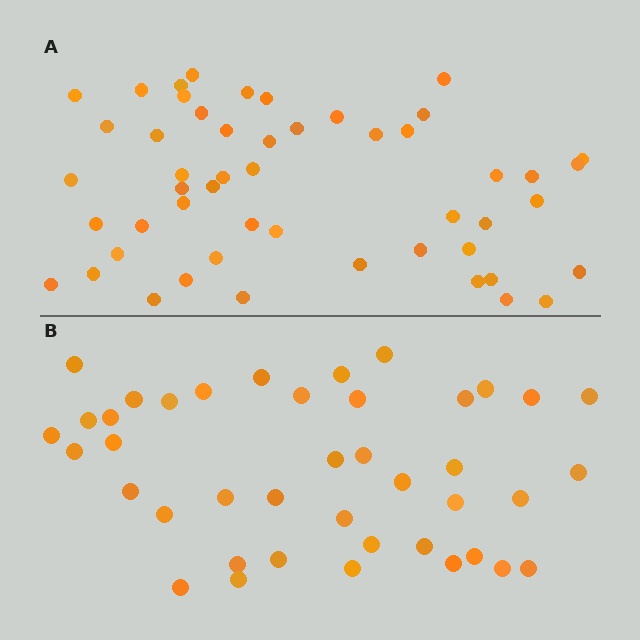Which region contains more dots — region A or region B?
Region A (the top region) has more dots.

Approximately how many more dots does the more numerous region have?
Region A has roughly 10 or so more dots than region B.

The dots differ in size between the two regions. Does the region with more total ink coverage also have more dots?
No. Region B has more total ink coverage because its dots are larger, but region A actually contains more individual dots. Total area can be misleading — the number of items is what matters here.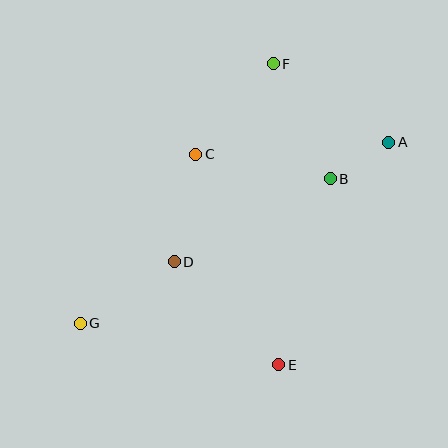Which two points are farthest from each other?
Points A and G are farthest from each other.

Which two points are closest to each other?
Points A and B are closest to each other.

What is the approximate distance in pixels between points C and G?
The distance between C and G is approximately 205 pixels.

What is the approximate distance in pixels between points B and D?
The distance between B and D is approximately 177 pixels.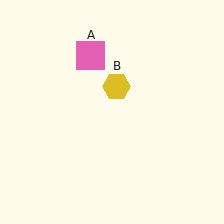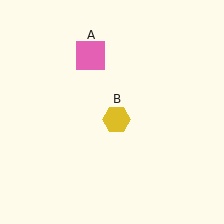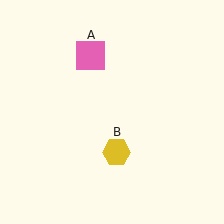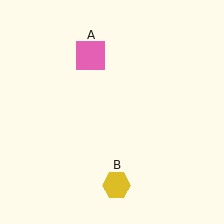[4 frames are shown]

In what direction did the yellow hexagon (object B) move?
The yellow hexagon (object B) moved down.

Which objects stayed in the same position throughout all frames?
Pink square (object A) remained stationary.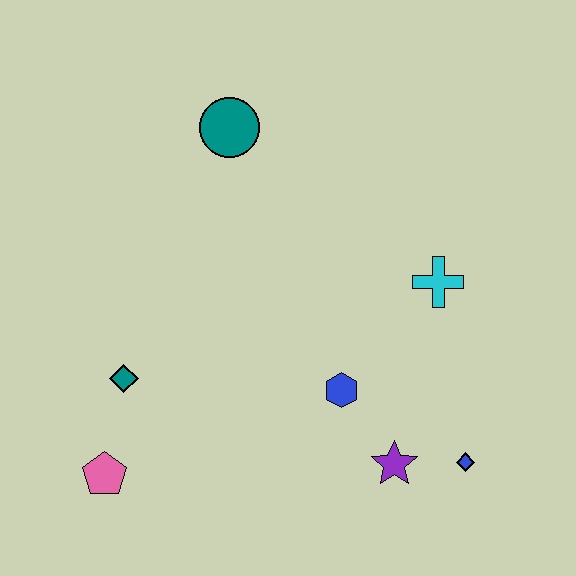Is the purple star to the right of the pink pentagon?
Yes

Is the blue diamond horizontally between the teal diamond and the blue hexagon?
No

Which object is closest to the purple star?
The blue diamond is closest to the purple star.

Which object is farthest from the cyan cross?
The pink pentagon is farthest from the cyan cross.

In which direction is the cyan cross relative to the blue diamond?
The cyan cross is above the blue diamond.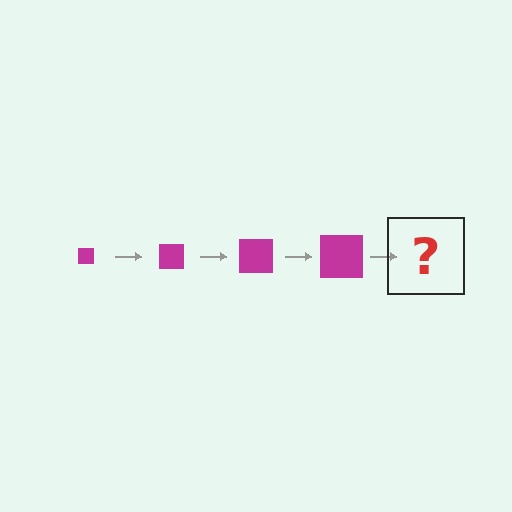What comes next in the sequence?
The next element should be a magenta square, larger than the previous one.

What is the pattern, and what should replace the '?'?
The pattern is that the square gets progressively larger each step. The '?' should be a magenta square, larger than the previous one.